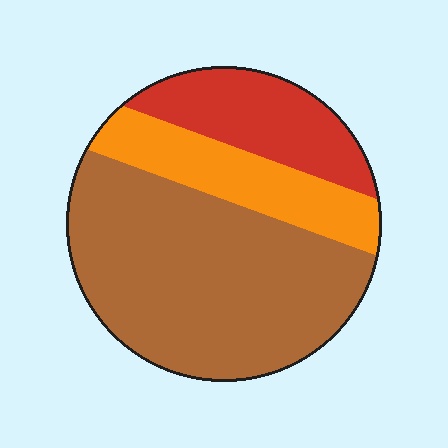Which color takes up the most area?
Brown, at roughly 60%.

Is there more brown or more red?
Brown.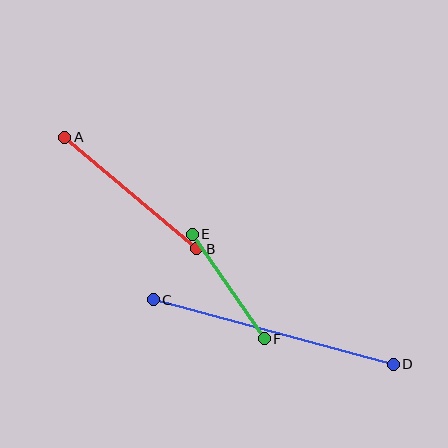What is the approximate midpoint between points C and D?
The midpoint is at approximately (273, 332) pixels.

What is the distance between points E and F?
The distance is approximately 127 pixels.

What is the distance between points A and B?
The distance is approximately 173 pixels.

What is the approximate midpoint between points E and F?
The midpoint is at approximately (228, 286) pixels.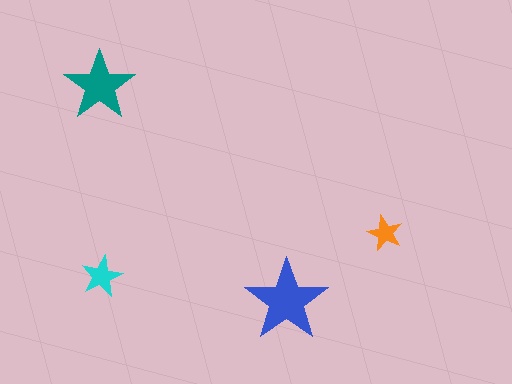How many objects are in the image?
There are 4 objects in the image.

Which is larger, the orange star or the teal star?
The teal one.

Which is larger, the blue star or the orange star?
The blue one.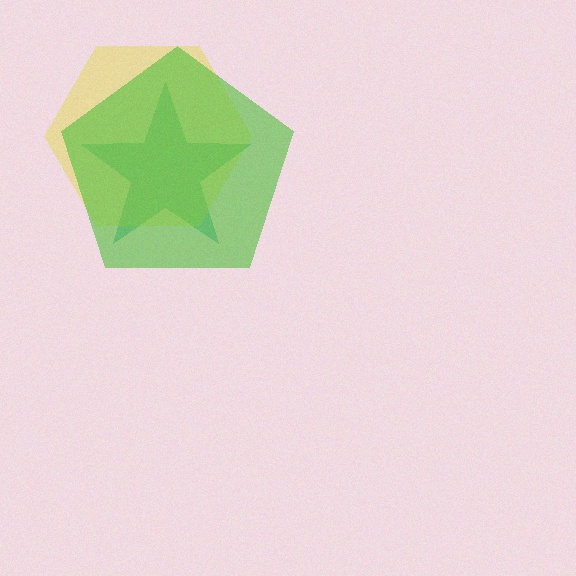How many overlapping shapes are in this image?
There are 3 overlapping shapes in the image.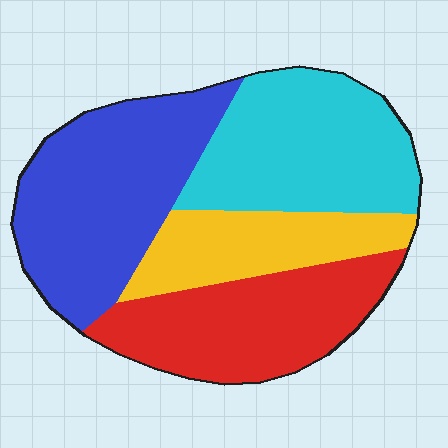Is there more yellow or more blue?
Blue.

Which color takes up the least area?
Yellow, at roughly 15%.